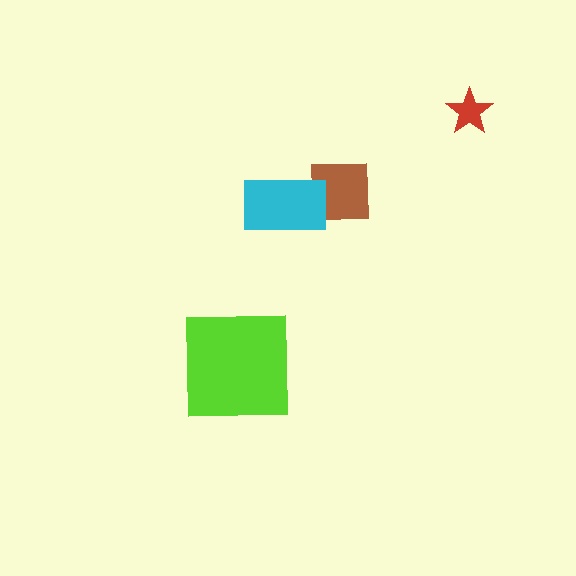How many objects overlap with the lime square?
0 objects overlap with the lime square.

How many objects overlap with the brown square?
1 object overlaps with the brown square.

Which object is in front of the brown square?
The cyan rectangle is in front of the brown square.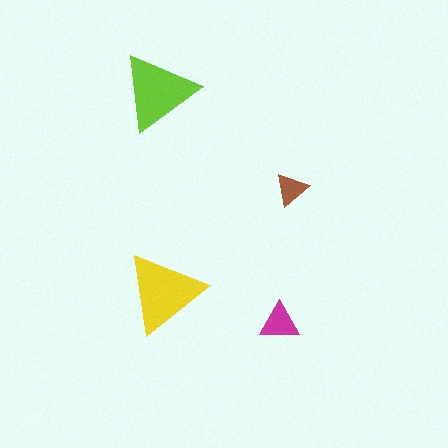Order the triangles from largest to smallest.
the yellow one, the lime one, the magenta one, the brown one.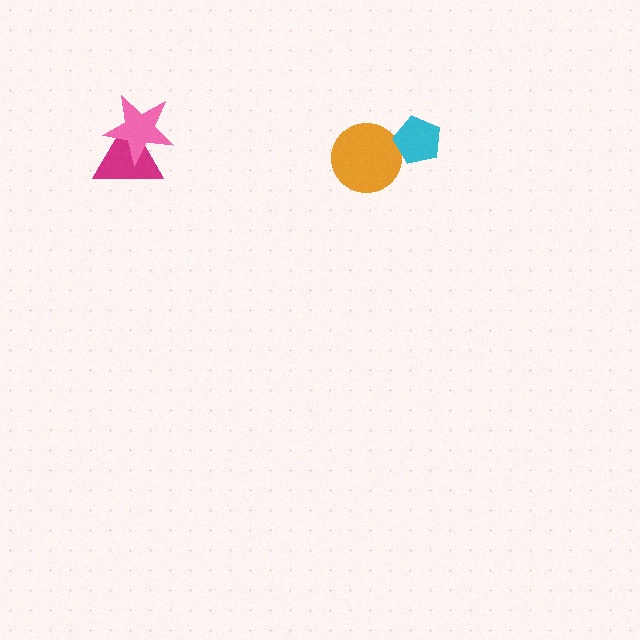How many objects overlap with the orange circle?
1 object overlaps with the orange circle.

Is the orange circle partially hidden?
Yes, it is partially covered by another shape.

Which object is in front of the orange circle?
The cyan pentagon is in front of the orange circle.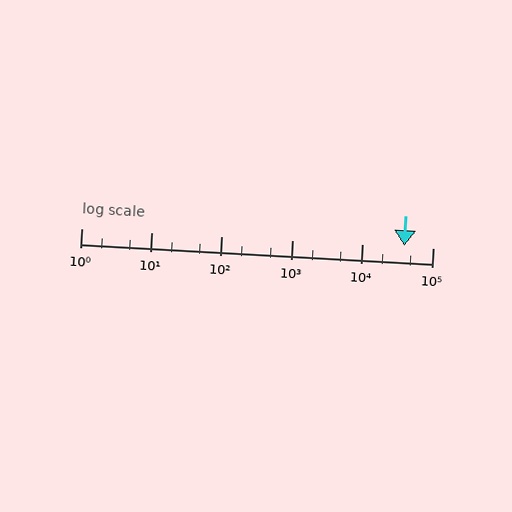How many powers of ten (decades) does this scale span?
The scale spans 5 decades, from 1 to 100000.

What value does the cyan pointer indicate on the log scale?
The pointer indicates approximately 39000.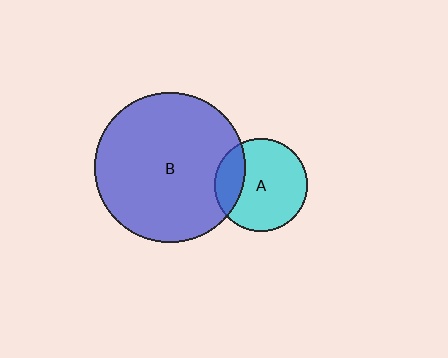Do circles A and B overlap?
Yes.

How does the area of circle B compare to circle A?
Approximately 2.6 times.